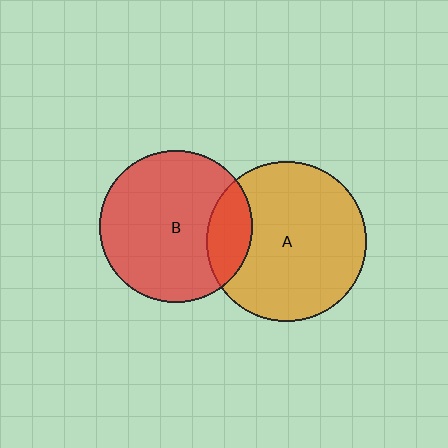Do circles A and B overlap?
Yes.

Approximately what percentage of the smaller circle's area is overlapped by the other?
Approximately 20%.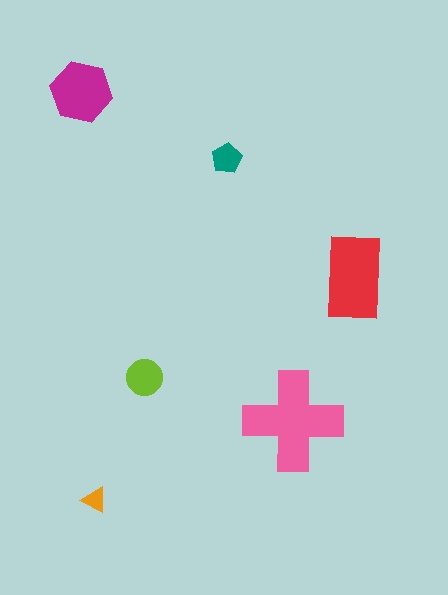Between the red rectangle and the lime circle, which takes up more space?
The red rectangle.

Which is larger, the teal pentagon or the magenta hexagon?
The magenta hexagon.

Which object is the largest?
The pink cross.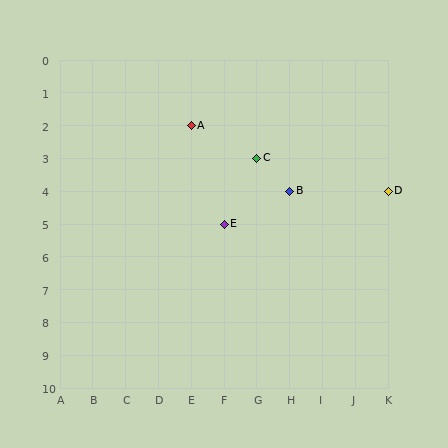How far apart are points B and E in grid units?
Points B and E are 2 columns and 1 row apart (about 2.2 grid units diagonally).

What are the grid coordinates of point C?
Point C is at grid coordinates (G, 3).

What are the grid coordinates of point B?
Point B is at grid coordinates (H, 4).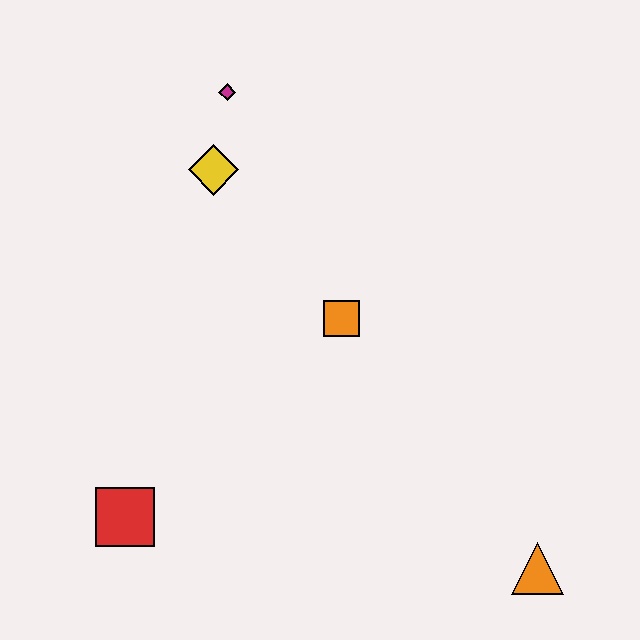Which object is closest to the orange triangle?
The orange square is closest to the orange triangle.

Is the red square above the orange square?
No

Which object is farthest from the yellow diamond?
The orange triangle is farthest from the yellow diamond.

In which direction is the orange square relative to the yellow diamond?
The orange square is below the yellow diamond.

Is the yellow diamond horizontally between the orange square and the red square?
Yes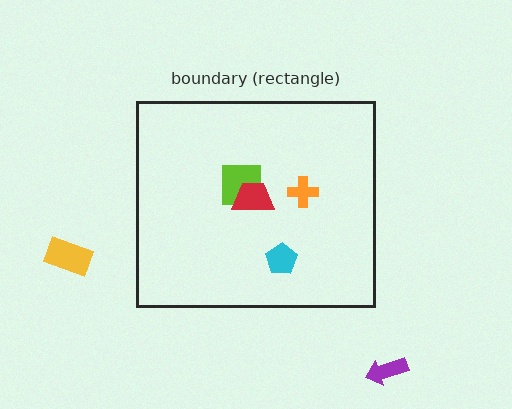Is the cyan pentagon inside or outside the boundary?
Inside.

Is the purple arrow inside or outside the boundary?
Outside.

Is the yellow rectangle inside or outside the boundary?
Outside.